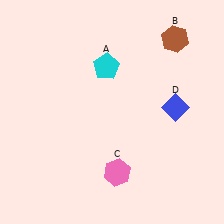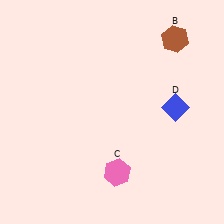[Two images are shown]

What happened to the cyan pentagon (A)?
The cyan pentagon (A) was removed in Image 2. It was in the top-left area of Image 1.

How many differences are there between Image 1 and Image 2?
There is 1 difference between the two images.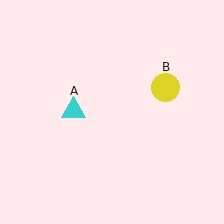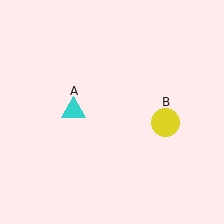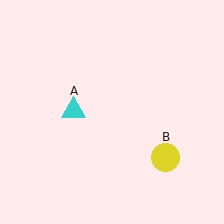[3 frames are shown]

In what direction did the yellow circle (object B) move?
The yellow circle (object B) moved down.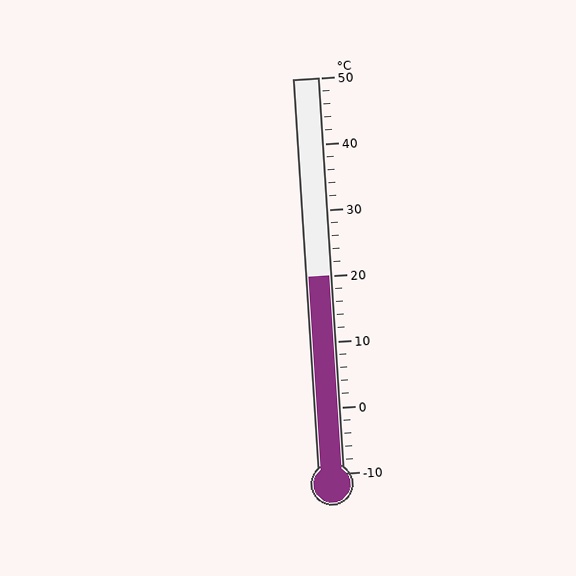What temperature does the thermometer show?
The thermometer shows approximately 20°C.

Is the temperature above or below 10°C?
The temperature is above 10°C.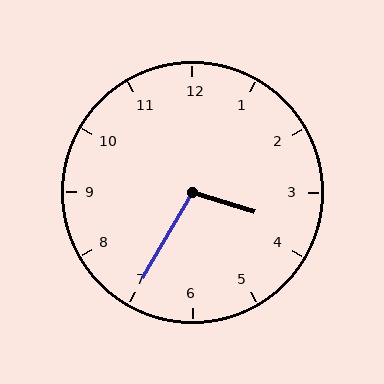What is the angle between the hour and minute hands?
Approximately 102 degrees.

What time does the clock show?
3:35.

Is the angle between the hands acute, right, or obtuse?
It is obtuse.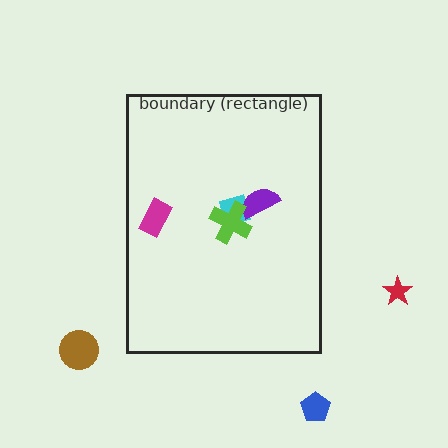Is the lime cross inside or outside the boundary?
Inside.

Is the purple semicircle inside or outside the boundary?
Inside.